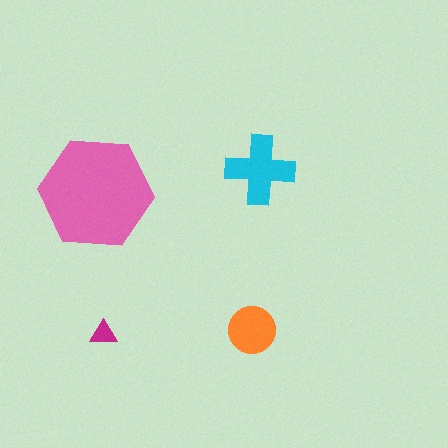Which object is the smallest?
The magenta triangle.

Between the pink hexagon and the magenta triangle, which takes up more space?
The pink hexagon.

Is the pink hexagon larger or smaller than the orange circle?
Larger.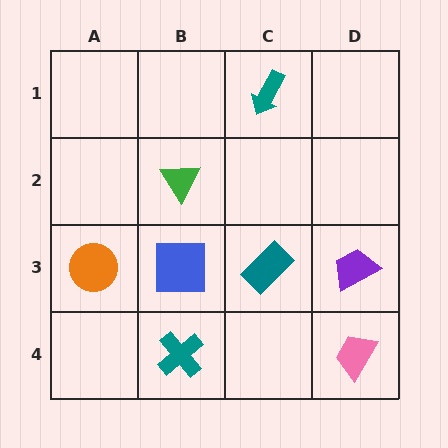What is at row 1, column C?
A teal arrow.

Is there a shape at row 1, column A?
No, that cell is empty.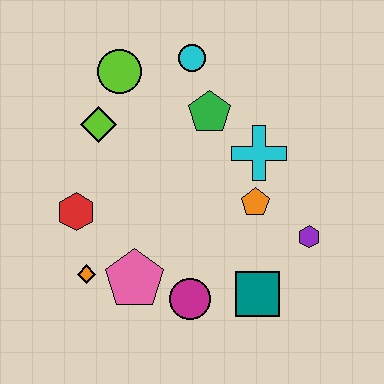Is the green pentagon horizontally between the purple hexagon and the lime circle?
Yes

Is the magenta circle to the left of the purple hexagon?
Yes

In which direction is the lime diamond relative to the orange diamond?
The lime diamond is above the orange diamond.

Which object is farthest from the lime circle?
The teal square is farthest from the lime circle.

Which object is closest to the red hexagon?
The orange diamond is closest to the red hexagon.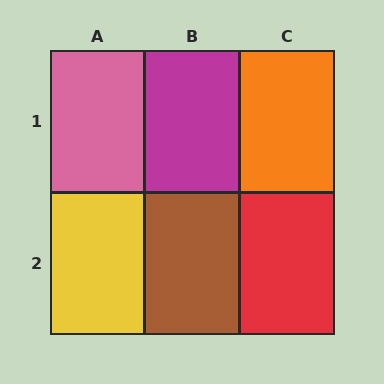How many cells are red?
1 cell is red.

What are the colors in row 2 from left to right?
Yellow, brown, red.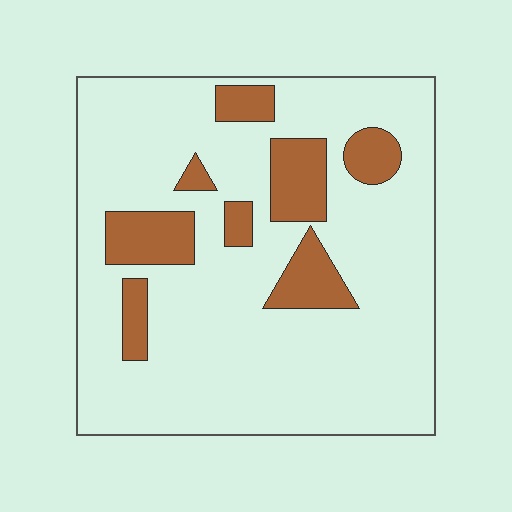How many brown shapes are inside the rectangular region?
8.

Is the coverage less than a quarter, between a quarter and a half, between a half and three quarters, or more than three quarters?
Less than a quarter.